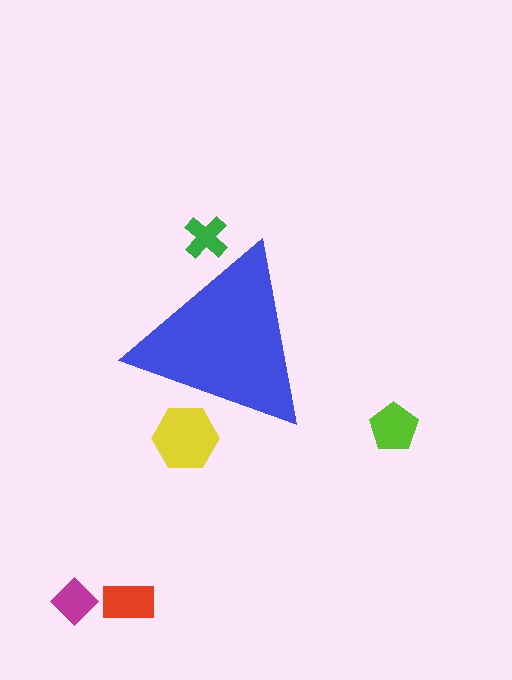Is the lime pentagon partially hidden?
No, the lime pentagon is fully visible.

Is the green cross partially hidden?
Yes, the green cross is partially hidden behind the blue triangle.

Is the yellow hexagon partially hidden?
Yes, the yellow hexagon is partially hidden behind the blue triangle.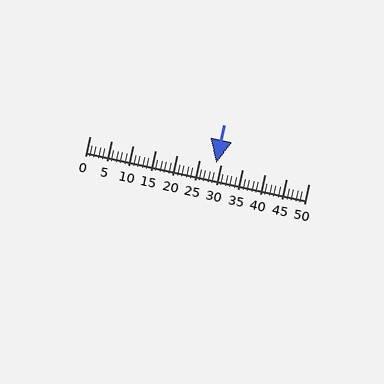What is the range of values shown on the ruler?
The ruler shows values from 0 to 50.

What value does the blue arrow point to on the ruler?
The blue arrow points to approximately 29.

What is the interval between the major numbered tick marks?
The major tick marks are spaced 5 units apart.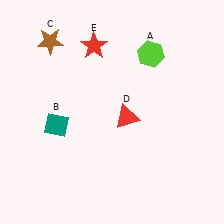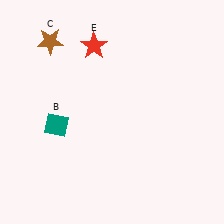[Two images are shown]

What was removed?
The lime hexagon (A), the red triangle (D) were removed in Image 2.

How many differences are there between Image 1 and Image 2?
There are 2 differences between the two images.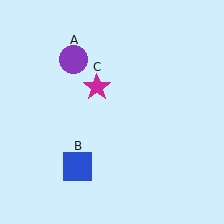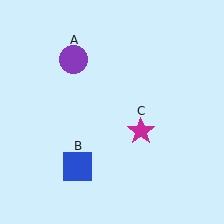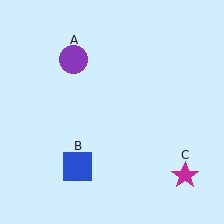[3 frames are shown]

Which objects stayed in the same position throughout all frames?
Purple circle (object A) and blue square (object B) remained stationary.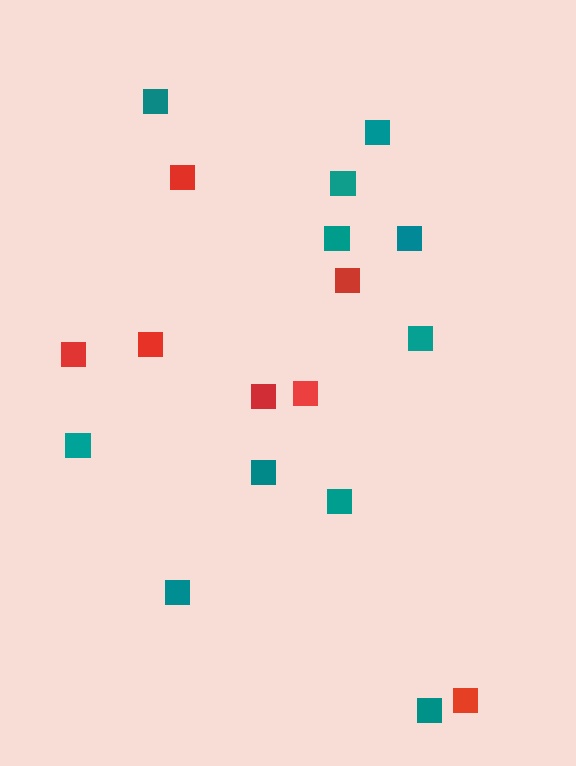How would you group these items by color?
There are 2 groups: one group of teal squares (11) and one group of red squares (7).